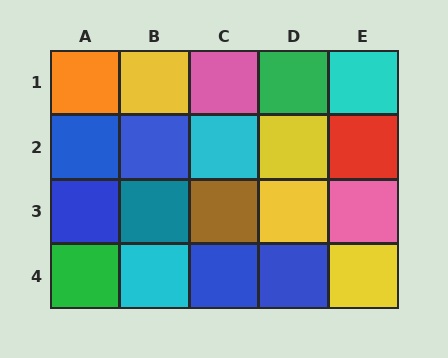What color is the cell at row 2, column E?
Red.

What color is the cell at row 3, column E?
Pink.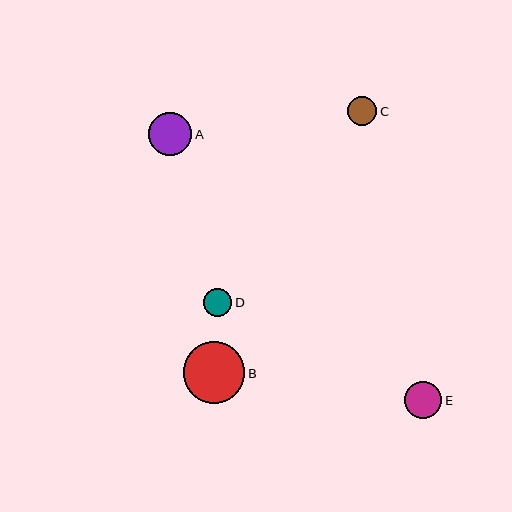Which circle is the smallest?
Circle D is the smallest with a size of approximately 28 pixels.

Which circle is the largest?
Circle B is the largest with a size of approximately 62 pixels.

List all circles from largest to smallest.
From largest to smallest: B, A, E, C, D.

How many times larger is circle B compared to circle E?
Circle B is approximately 1.7 times the size of circle E.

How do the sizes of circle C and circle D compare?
Circle C and circle D are approximately the same size.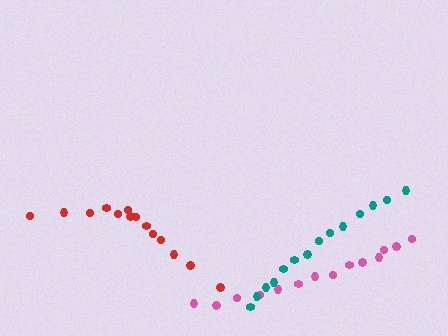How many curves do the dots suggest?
There are 3 distinct paths.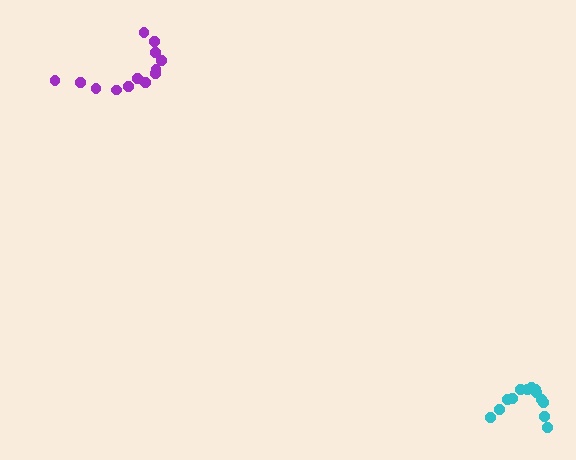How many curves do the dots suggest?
There are 2 distinct paths.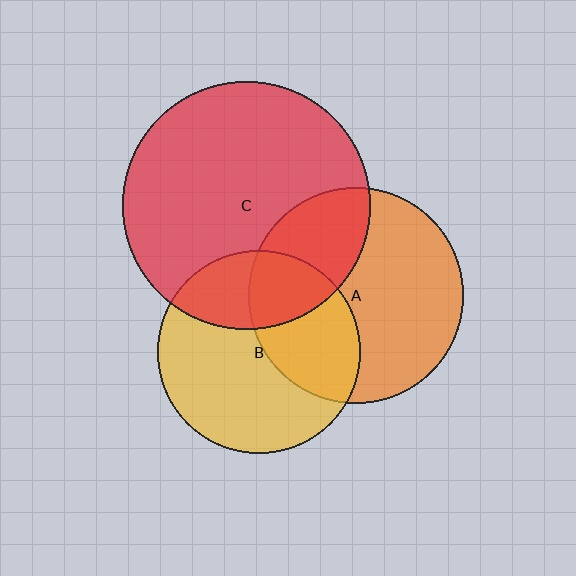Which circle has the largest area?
Circle C (red).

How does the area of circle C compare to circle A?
Approximately 1.3 times.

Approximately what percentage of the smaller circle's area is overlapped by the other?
Approximately 35%.